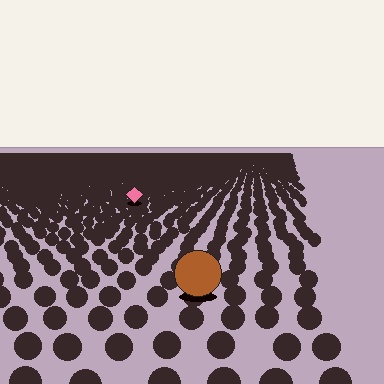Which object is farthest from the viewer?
The pink diamond is farthest from the viewer. It appears smaller and the ground texture around it is denser.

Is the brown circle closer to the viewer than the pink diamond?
Yes. The brown circle is closer — you can tell from the texture gradient: the ground texture is coarser near it.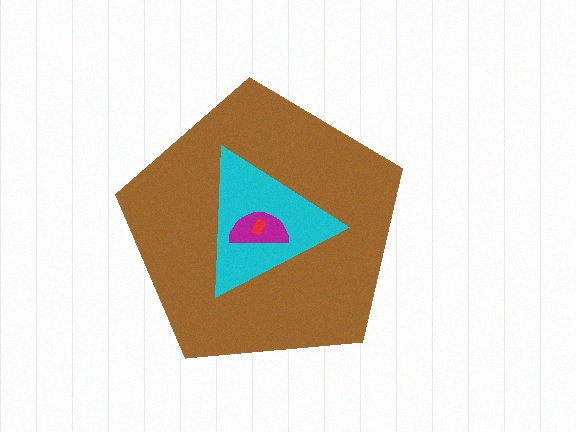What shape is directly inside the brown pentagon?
The cyan triangle.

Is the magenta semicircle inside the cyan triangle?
Yes.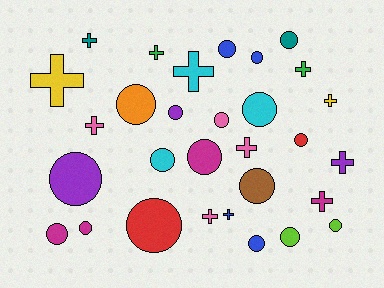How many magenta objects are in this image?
There are 4 magenta objects.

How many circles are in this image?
There are 18 circles.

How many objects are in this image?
There are 30 objects.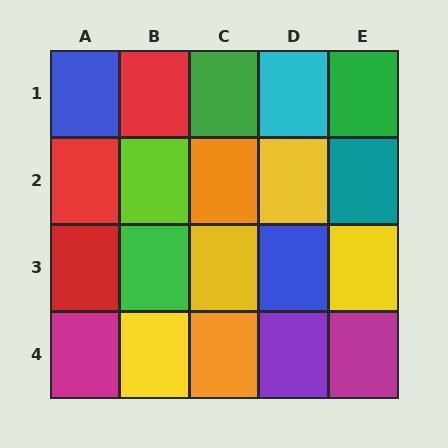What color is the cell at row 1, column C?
Green.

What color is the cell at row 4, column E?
Magenta.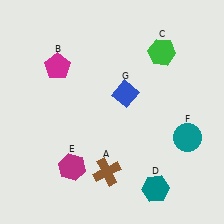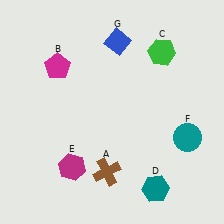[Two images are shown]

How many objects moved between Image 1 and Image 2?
1 object moved between the two images.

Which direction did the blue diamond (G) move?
The blue diamond (G) moved up.